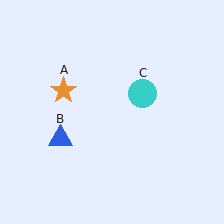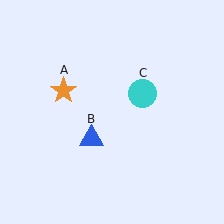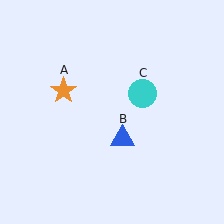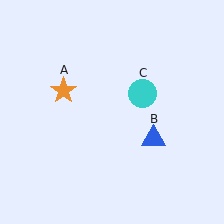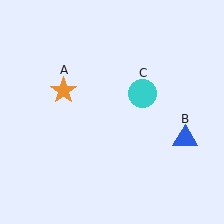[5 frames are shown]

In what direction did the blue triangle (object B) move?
The blue triangle (object B) moved right.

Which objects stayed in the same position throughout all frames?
Orange star (object A) and cyan circle (object C) remained stationary.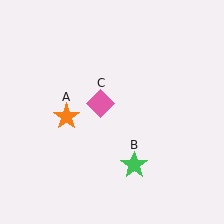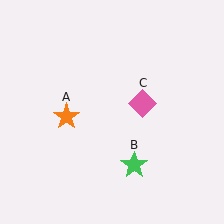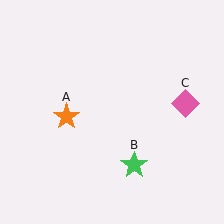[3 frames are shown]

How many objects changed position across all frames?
1 object changed position: pink diamond (object C).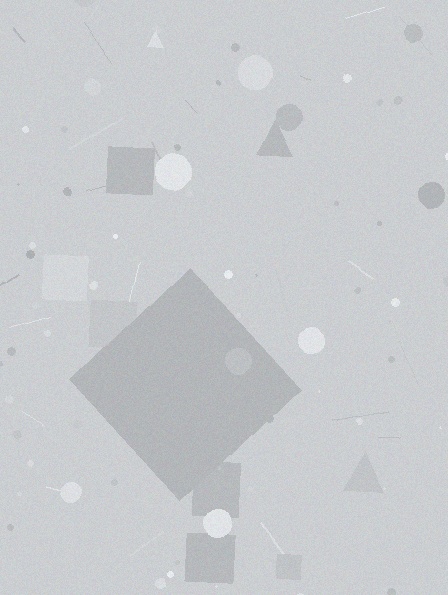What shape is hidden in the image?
A diamond is hidden in the image.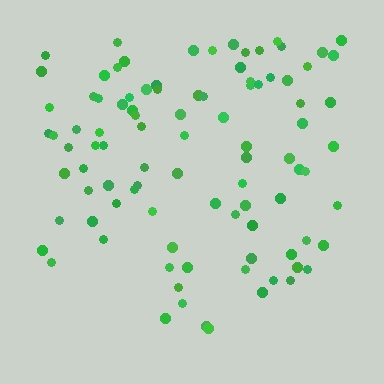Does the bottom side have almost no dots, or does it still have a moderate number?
Still a moderate number, just noticeably fewer than the top.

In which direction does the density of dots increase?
From bottom to top, with the top side densest.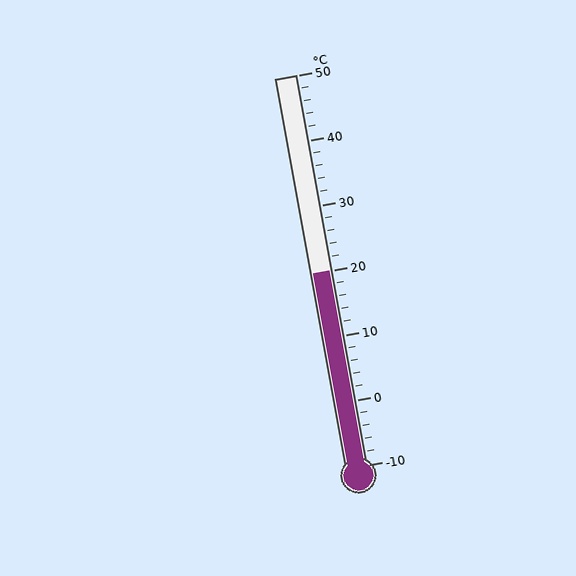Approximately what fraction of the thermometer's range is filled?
The thermometer is filled to approximately 50% of its range.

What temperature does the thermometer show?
The thermometer shows approximately 20°C.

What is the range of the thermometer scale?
The thermometer scale ranges from -10°C to 50°C.